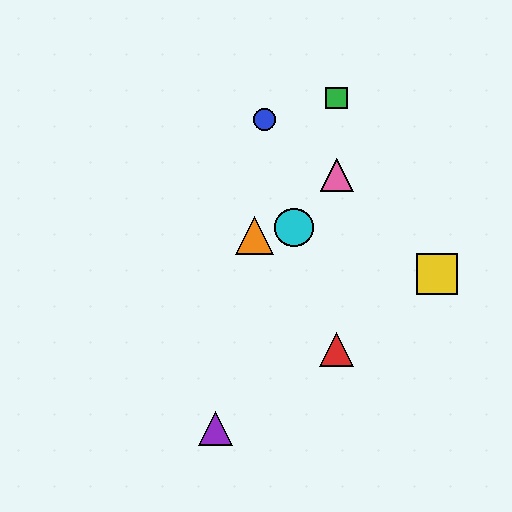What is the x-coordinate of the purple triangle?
The purple triangle is at x≈215.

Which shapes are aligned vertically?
The red triangle, the green square, the pink triangle are aligned vertically.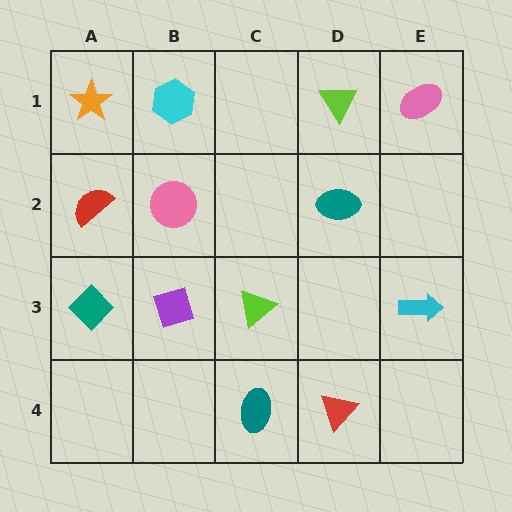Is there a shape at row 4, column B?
No, that cell is empty.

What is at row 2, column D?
A teal ellipse.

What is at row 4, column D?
A red triangle.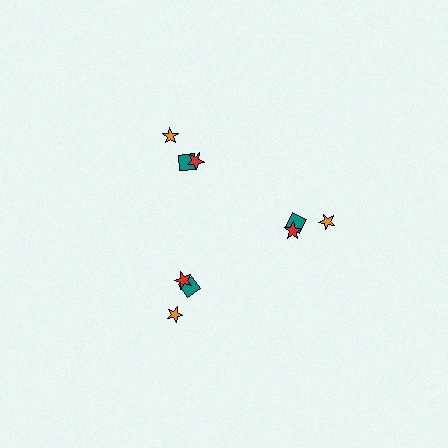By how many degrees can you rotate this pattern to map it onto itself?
The pattern maps onto itself every 120 degrees of rotation.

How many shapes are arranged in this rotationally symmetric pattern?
There are 9 shapes, arranged in 3 groups of 3.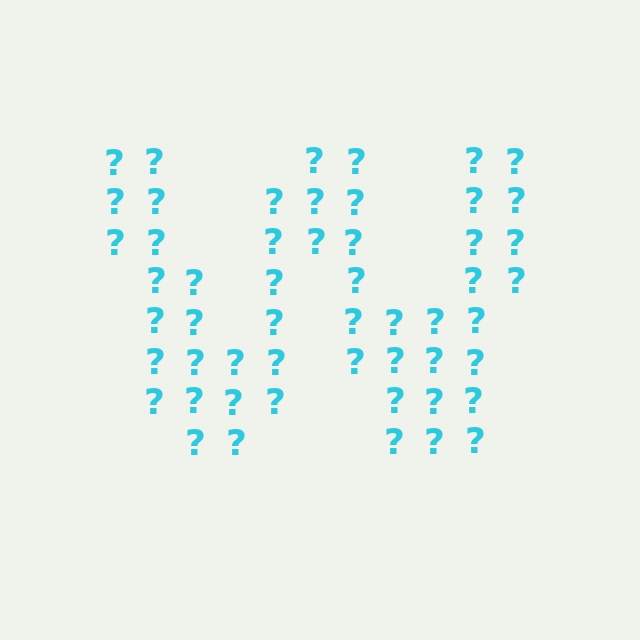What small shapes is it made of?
It is made of small question marks.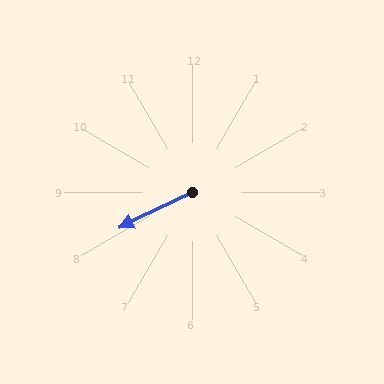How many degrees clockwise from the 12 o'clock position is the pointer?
Approximately 244 degrees.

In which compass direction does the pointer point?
Southwest.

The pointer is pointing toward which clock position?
Roughly 8 o'clock.